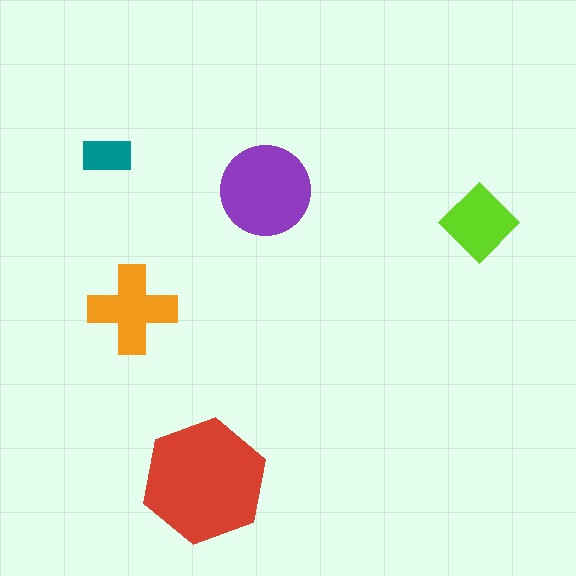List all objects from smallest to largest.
The teal rectangle, the lime diamond, the orange cross, the purple circle, the red hexagon.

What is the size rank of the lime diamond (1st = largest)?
4th.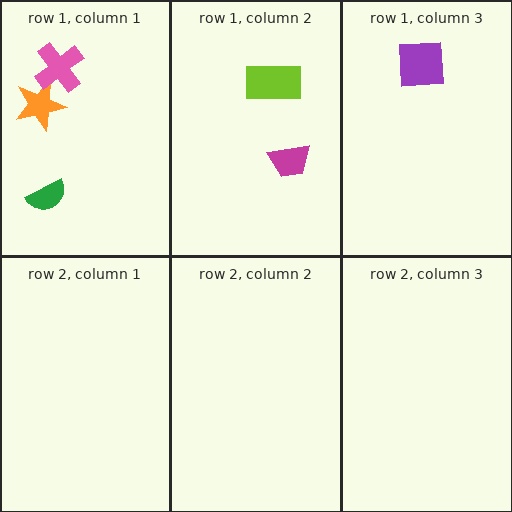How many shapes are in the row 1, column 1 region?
3.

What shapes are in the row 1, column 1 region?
The orange star, the green semicircle, the pink cross.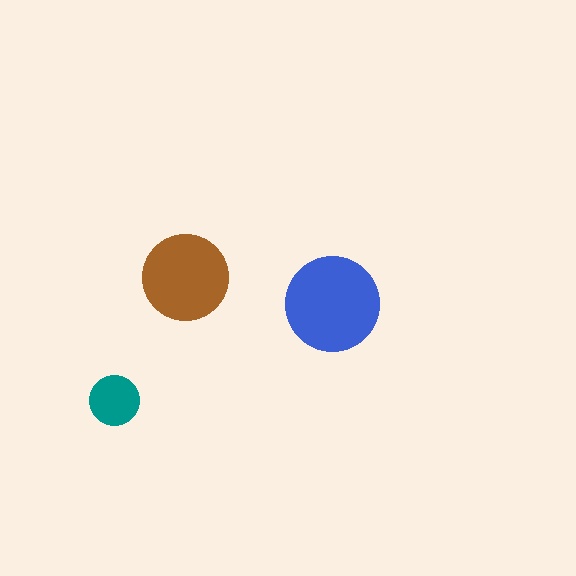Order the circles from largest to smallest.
the blue one, the brown one, the teal one.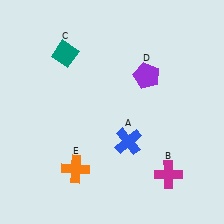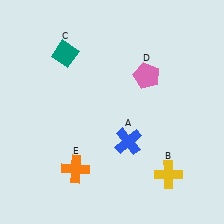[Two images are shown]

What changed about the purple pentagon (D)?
In Image 1, D is purple. In Image 2, it changed to pink.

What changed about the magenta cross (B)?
In Image 1, B is magenta. In Image 2, it changed to yellow.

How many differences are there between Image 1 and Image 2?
There are 2 differences between the two images.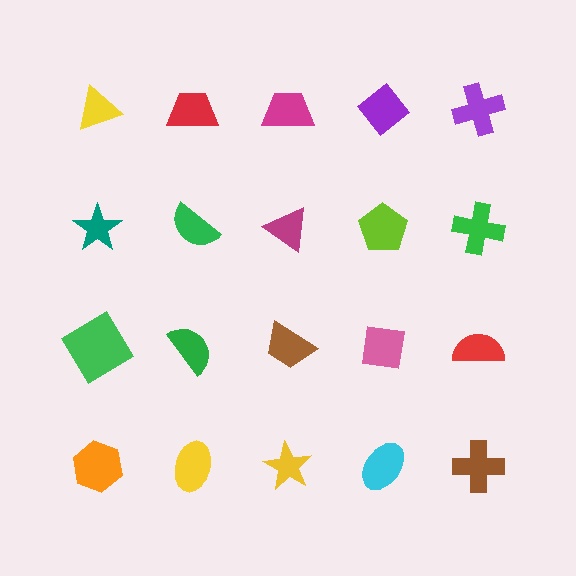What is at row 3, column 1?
A green diamond.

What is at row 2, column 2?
A green semicircle.